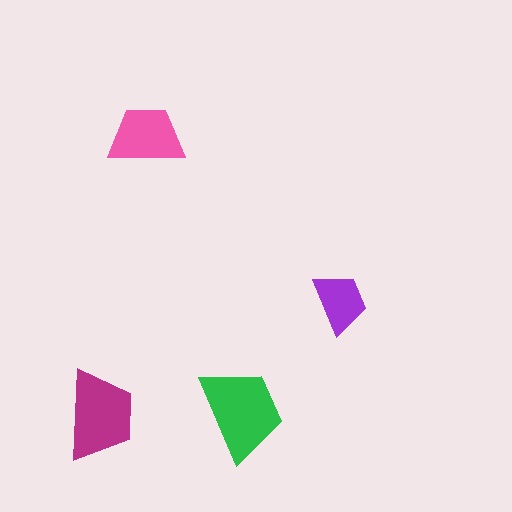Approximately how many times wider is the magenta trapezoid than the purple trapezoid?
About 1.5 times wider.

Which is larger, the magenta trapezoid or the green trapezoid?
The green one.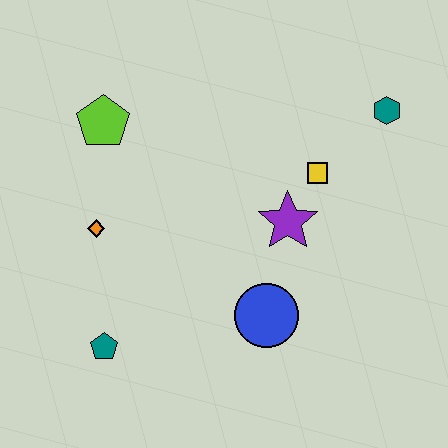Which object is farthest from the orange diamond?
The teal hexagon is farthest from the orange diamond.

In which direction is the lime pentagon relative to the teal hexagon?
The lime pentagon is to the left of the teal hexagon.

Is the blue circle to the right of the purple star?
No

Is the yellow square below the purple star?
No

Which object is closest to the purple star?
The yellow square is closest to the purple star.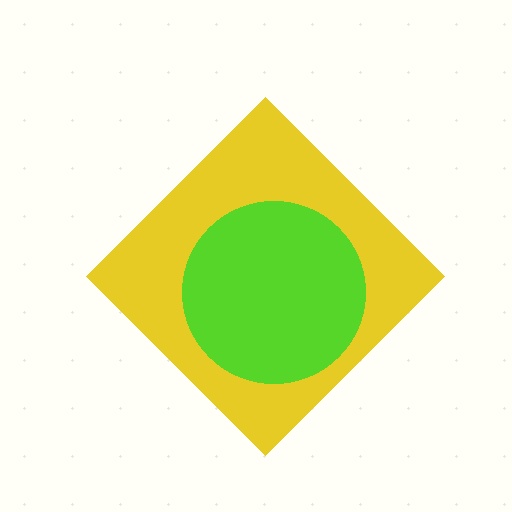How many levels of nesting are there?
2.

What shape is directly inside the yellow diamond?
The lime circle.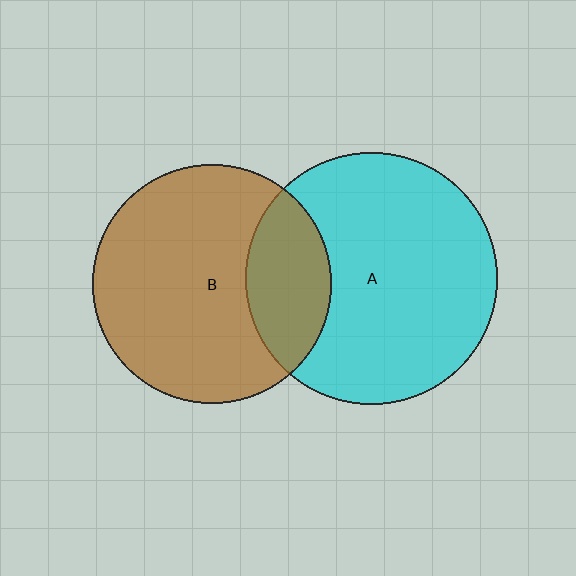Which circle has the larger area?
Circle A (cyan).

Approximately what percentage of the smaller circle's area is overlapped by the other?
Approximately 25%.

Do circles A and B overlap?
Yes.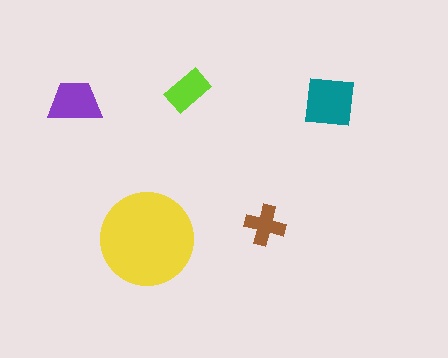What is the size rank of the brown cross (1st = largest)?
5th.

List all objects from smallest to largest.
The brown cross, the lime rectangle, the purple trapezoid, the teal square, the yellow circle.